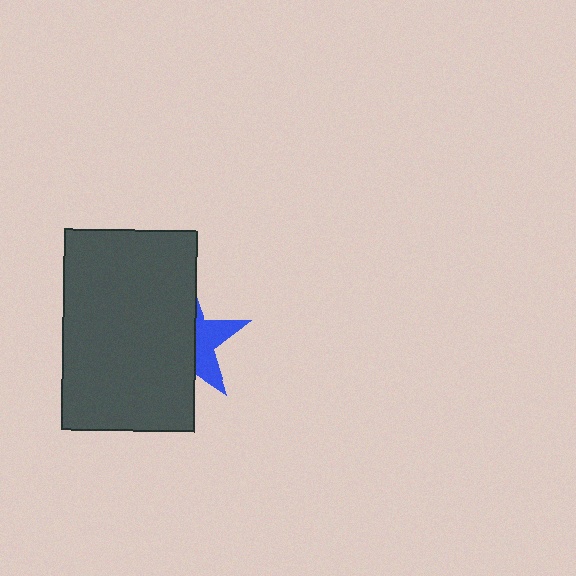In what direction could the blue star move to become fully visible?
The blue star could move right. That would shift it out from behind the dark gray rectangle entirely.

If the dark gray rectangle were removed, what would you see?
You would see the complete blue star.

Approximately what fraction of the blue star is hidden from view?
Roughly 64% of the blue star is hidden behind the dark gray rectangle.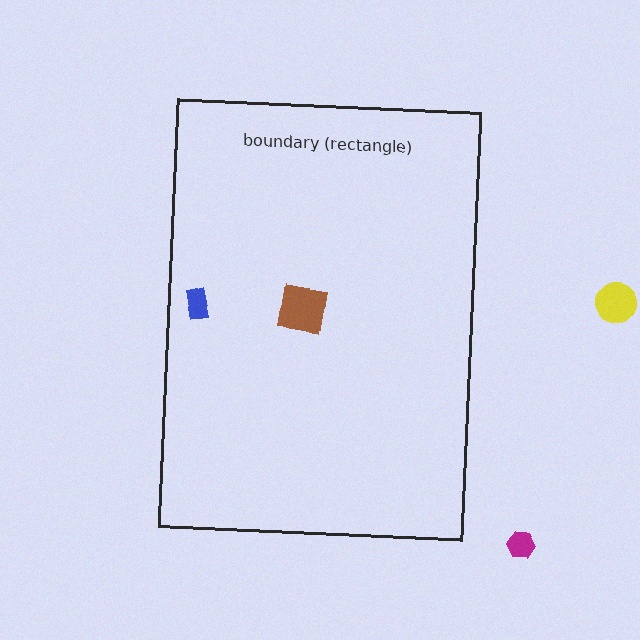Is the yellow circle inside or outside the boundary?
Outside.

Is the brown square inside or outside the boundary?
Inside.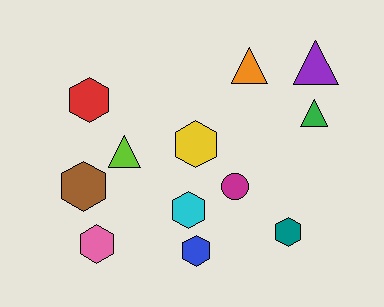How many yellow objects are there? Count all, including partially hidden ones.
There is 1 yellow object.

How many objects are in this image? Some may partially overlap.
There are 12 objects.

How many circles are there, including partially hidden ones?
There is 1 circle.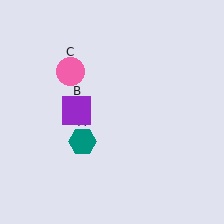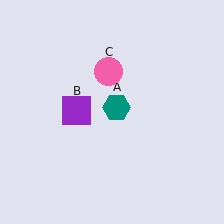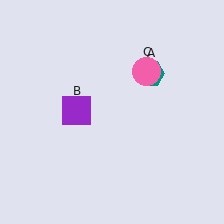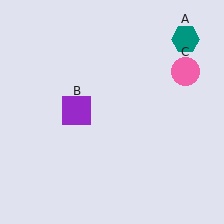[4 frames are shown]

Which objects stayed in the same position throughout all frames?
Purple square (object B) remained stationary.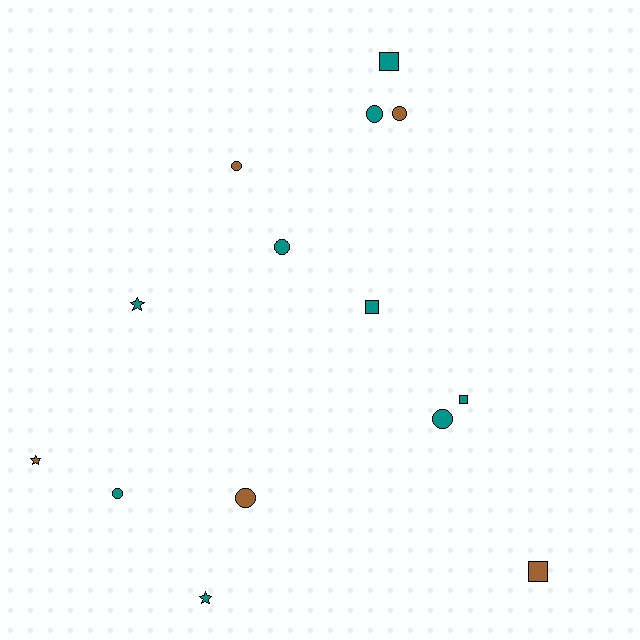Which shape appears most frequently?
Circle, with 7 objects.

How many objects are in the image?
There are 14 objects.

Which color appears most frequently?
Teal, with 9 objects.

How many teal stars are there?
There are 2 teal stars.